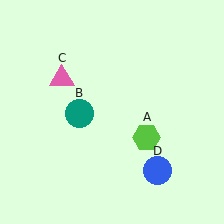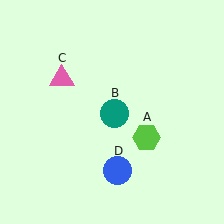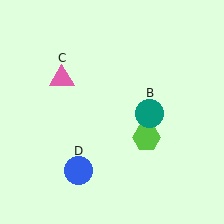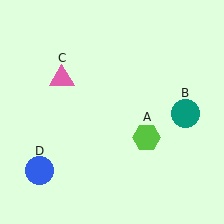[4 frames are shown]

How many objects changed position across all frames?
2 objects changed position: teal circle (object B), blue circle (object D).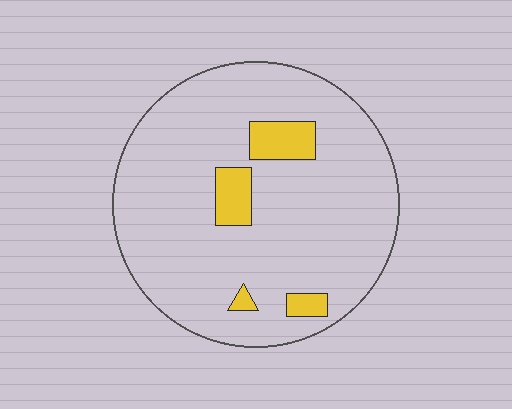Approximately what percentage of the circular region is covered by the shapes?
Approximately 10%.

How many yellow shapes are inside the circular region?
4.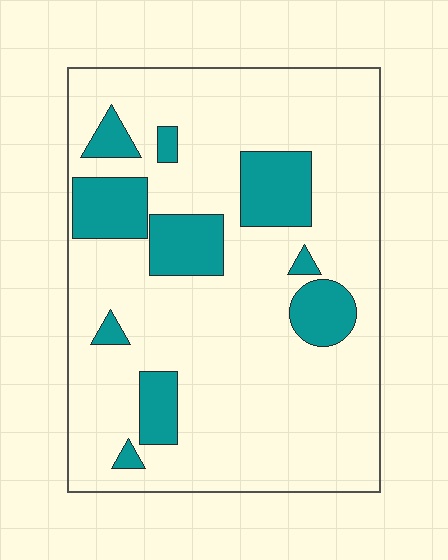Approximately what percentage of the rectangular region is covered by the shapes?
Approximately 20%.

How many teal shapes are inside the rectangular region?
10.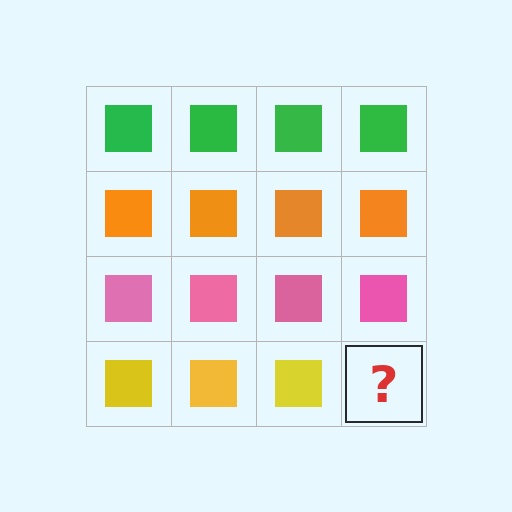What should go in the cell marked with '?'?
The missing cell should contain a yellow square.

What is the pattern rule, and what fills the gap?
The rule is that each row has a consistent color. The gap should be filled with a yellow square.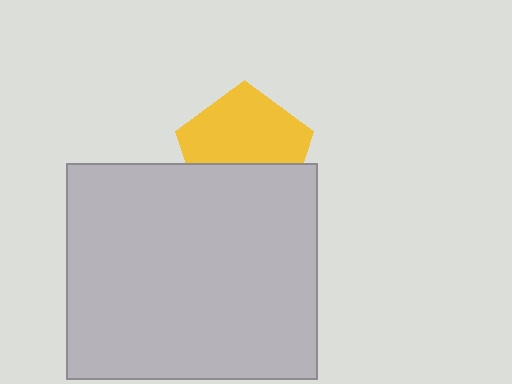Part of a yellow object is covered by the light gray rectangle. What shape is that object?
It is a pentagon.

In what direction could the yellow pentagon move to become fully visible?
The yellow pentagon could move up. That would shift it out from behind the light gray rectangle entirely.